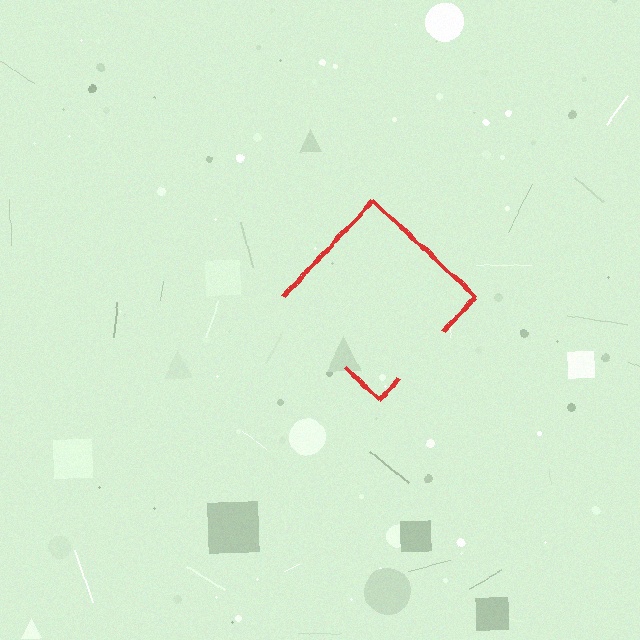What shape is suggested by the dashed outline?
The dashed outline suggests a diamond.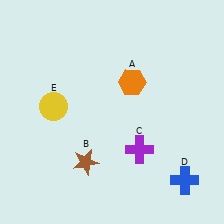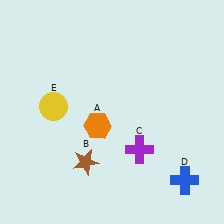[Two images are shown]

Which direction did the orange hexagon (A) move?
The orange hexagon (A) moved down.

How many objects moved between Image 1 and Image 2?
1 object moved between the two images.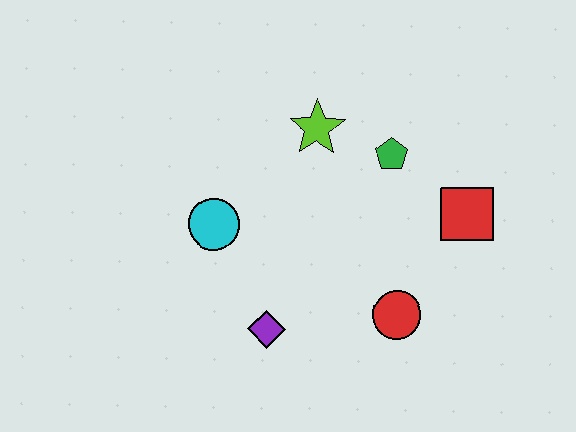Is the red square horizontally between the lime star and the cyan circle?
No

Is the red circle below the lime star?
Yes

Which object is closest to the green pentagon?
The lime star is closest to the green pentagon.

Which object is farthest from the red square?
The cyan circle is farthest from the red square.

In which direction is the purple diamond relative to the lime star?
The purple diamond is below the lime star.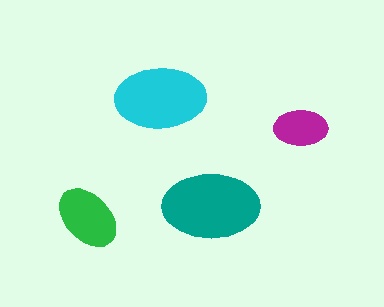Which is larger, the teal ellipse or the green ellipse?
The teal one.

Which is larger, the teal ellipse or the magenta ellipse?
The teal one.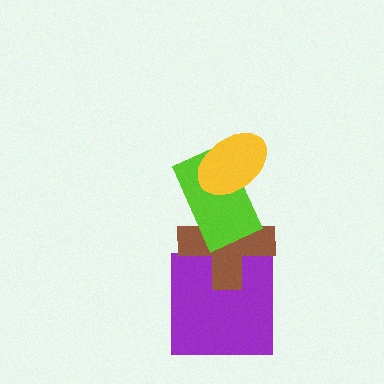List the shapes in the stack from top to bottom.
From top to bottom: the yellow ellipse, the lime rectangle, the brown cross, the purple square.